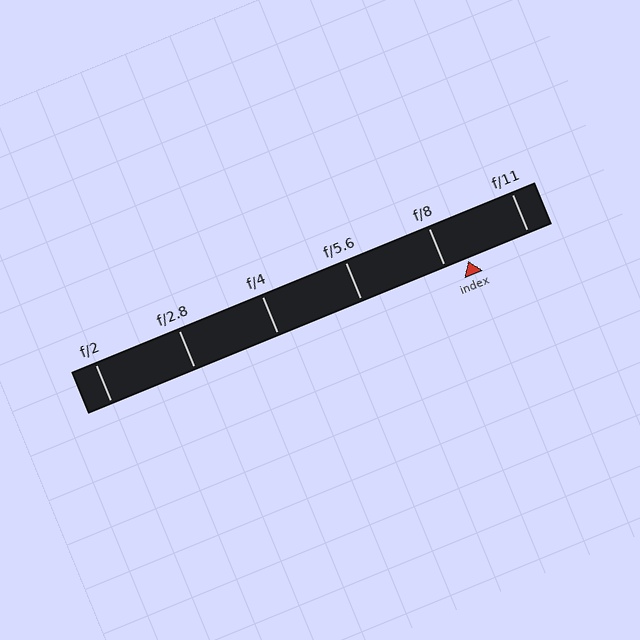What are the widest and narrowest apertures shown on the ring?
The widest aperture shown is f/2 and the narrowest is f/11.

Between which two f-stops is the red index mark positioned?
The index mark is between f/8 and f/11.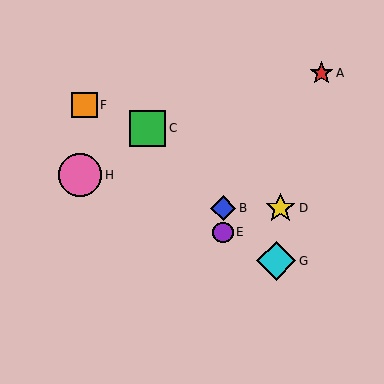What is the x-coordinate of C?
Object C is at x≈148.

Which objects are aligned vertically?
Objects B, E are aligned vertically.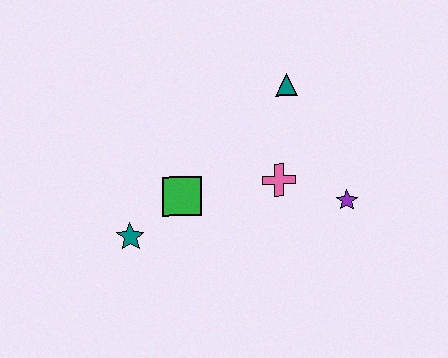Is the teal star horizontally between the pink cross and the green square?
No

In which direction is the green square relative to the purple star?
The green square is to the left of the purple star.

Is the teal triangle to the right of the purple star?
No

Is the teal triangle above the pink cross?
Yes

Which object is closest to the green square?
The teal star is closest to the green square.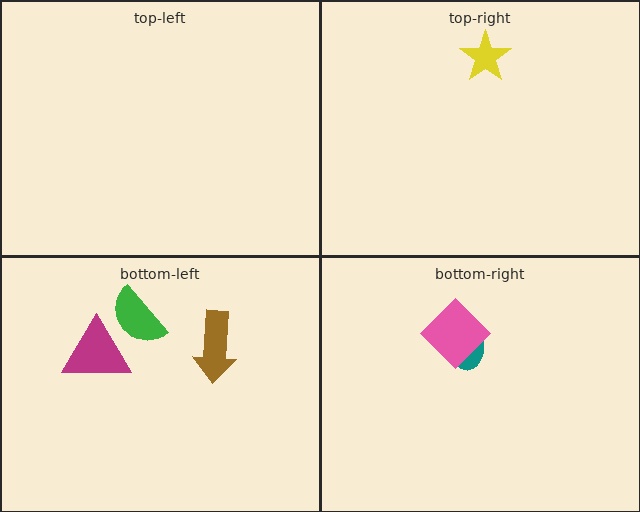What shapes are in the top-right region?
The yellow star.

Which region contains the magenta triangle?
The bottom-left region.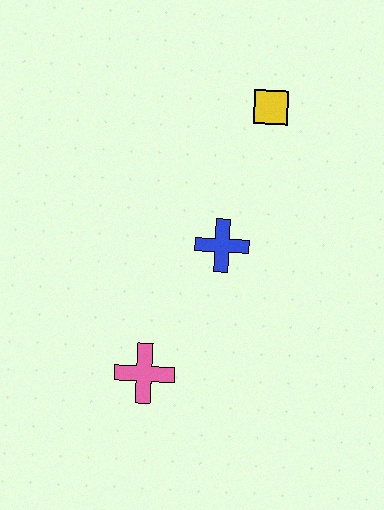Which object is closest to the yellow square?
The blue cross is closest to the yellow square.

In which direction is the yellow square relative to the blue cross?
The yellow square is above the blue cross.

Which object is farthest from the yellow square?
The pink cross is farthest from the yellow square.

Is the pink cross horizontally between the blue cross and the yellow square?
No